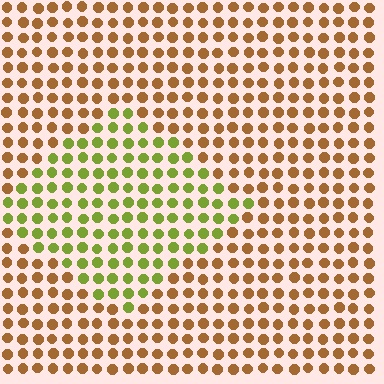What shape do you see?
I see a diamond.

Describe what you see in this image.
The image is filled with small brown elements in a uniform arrangement. A diamond-shaped region is visible where the elements are tinted to a slightly different hue, forming a subtle color boundary.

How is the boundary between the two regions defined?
The boundary is defined purely by a slight shift in hue (about 54 degrees). Spacing, size, and orientation are identical on both sides.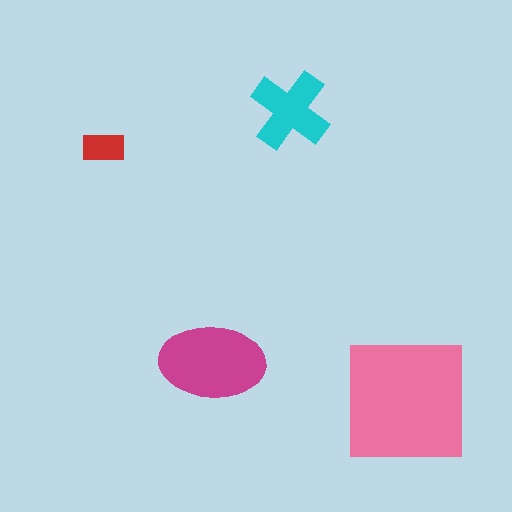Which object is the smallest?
The red rectangle.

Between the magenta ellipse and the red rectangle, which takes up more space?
The magenta ellipse.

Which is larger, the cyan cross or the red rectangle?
The cyan cross.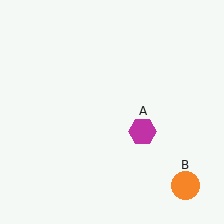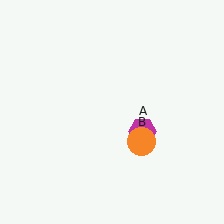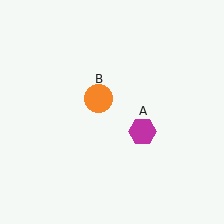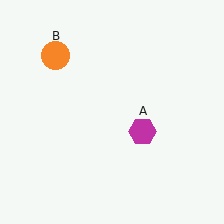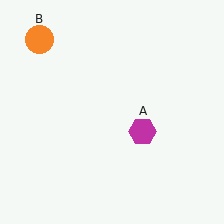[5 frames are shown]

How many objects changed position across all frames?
1 object changed position: orange circle (object B).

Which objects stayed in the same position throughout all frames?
Magenta hexagon (object A) remained stationary.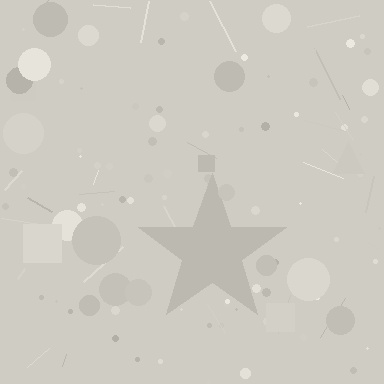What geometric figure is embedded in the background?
A star is embedded in the background.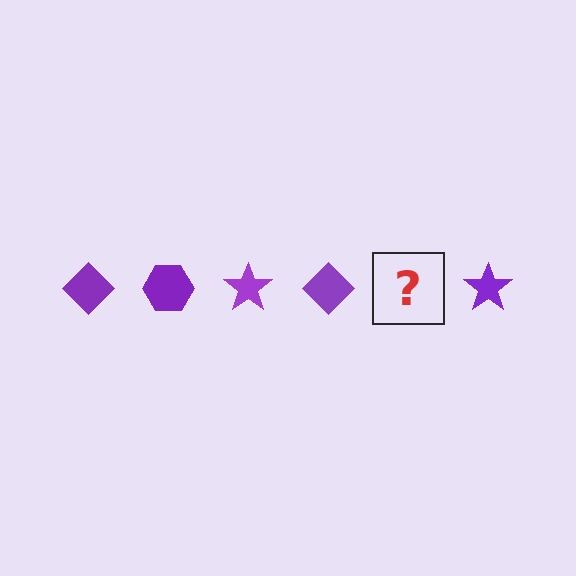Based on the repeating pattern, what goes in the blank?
The blank should be a purple hexagon.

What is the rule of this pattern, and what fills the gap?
The rule is that the pattern cycles through diamond, hexagon, star shapes in purple. The gap should be filled with a purple hexagon.